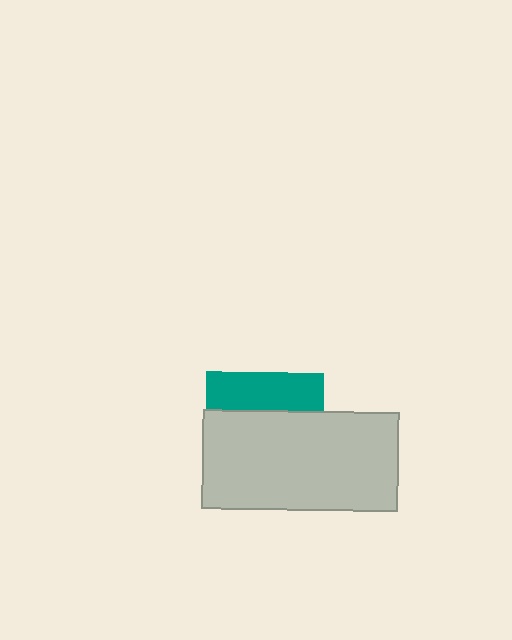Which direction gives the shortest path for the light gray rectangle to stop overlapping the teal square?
Moving down gives the shortest separation.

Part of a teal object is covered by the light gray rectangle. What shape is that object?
It is a square.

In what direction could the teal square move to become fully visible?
The teal square could move up. That would shift it out from behind the light gray rectangle entirely.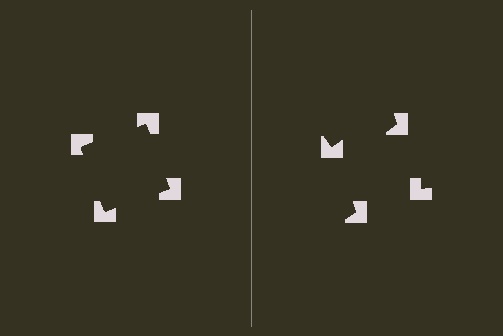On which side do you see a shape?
An illusory square appears on the left side. On the right side the wedge cuts are rotated, so no coherent shape forms.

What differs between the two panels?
The notched squares are positioned identically on both sides; only the wedge orientations differ. On the left they align to a square; on the right they are misaligned.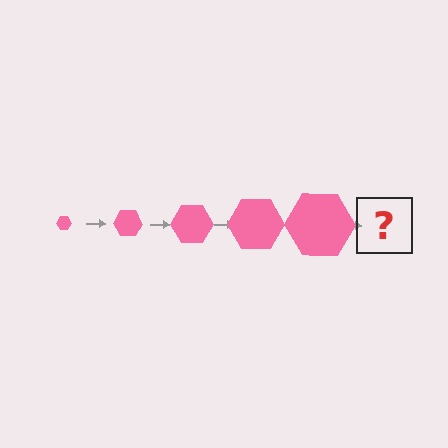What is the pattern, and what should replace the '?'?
The pattern is that the hexagon gets progressively larger each step. The '?' should be a pink hexagon, larger than the previous one.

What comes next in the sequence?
The next element should be a pink hexagon, larger than the previous one.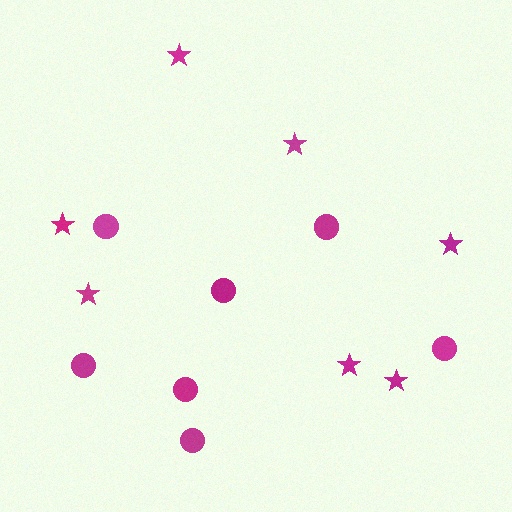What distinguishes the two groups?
There are 2 groups: one group of circles (7) and one group of stars (7).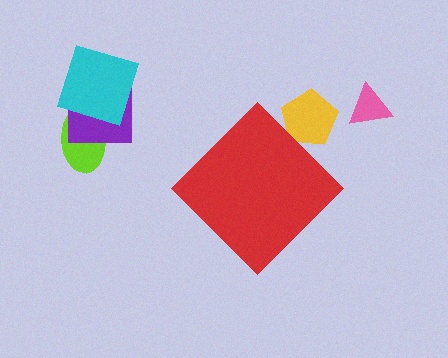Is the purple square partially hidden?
No, the purple square is fully visible.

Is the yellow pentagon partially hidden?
Yes, the yellow pentagon is partially hidden behind the red diamond.